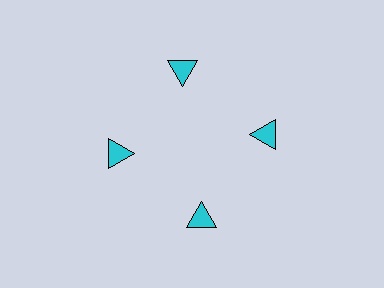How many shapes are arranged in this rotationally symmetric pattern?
There are 4 shapes, arranged in 4 groups of 1.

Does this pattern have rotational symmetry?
Yes, this pattern has 4-fold rotational symmetry. It looks the same after rotating 90 degrees around the center.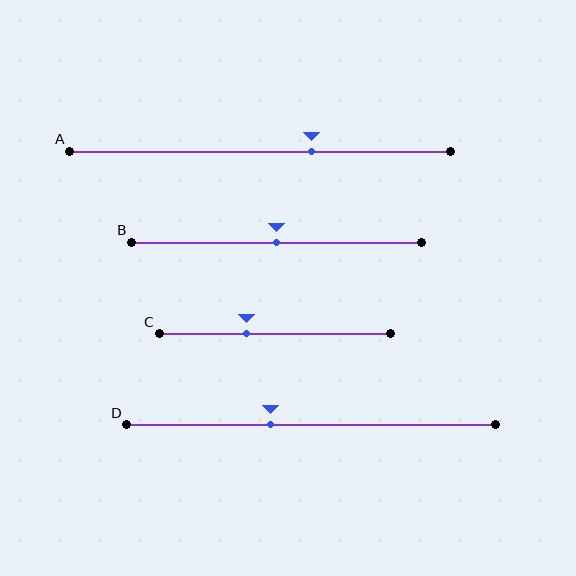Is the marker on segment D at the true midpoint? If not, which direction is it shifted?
No, the marker on segment D is shifted to the left by about 11% of the segment length.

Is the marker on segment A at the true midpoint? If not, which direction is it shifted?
No, the marker on segment A is shifted to the right by about 14% of the segment length.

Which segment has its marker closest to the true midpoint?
Segment B has its marker closest to the true midpoint.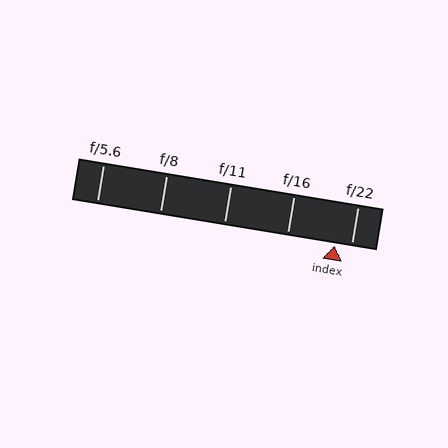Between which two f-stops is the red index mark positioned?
The index mark is between f/16 and f/22.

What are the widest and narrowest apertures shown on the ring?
The widest aperture shown is f/5.6 and the narrowest is f/22.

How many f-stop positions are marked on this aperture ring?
There are 5 f-stop positions marked.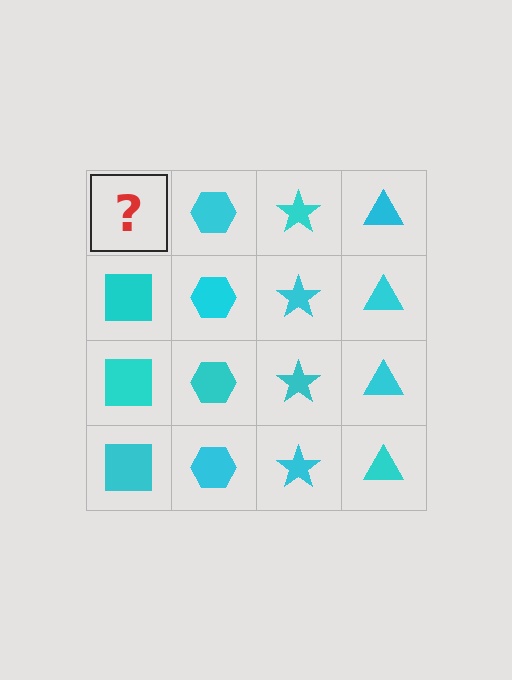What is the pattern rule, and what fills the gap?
The rule is that each column has a consistent shape. The gap should be filled with a cyan square.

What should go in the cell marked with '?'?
The missing cell should contain a cyan square.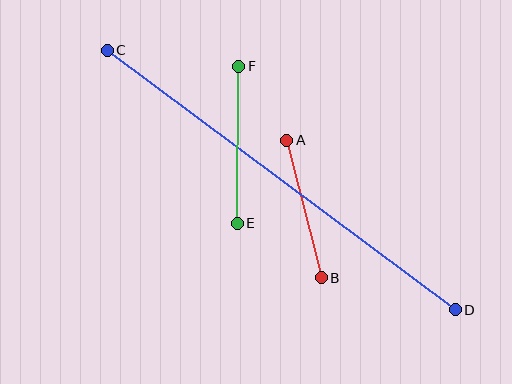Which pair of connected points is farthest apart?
Points C and D are farthest apart.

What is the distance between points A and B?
The distance is approximately 142 pixels.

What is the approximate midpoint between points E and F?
The midpoint is at approximately (238, 145) pixels.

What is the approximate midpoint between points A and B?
The midpoint is at approximately (304, 209) pixels.